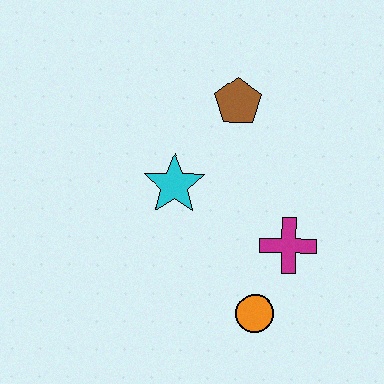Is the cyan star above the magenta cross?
Yes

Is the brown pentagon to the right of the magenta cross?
No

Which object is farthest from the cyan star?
The orange circle is farthest from the cyan star.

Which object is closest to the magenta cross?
The orange circle is closest to the magenta cross.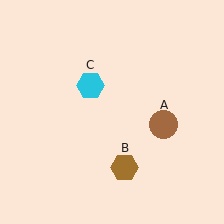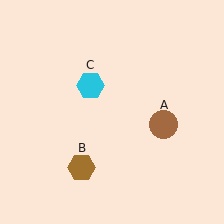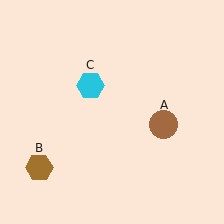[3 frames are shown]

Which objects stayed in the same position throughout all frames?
Brown circle (object A) and cyan hexagon (object C) remained stationary.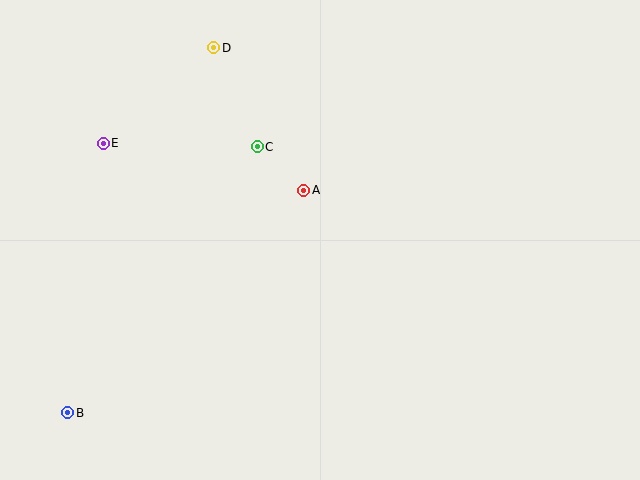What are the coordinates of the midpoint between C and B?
The midpoint between C and B is at (163, 280).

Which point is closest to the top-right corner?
Point A is closest to the top-right corner.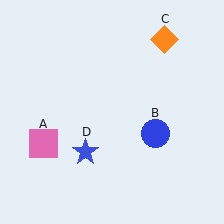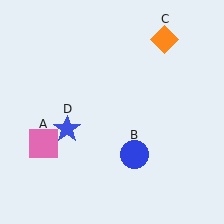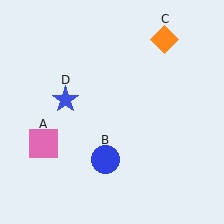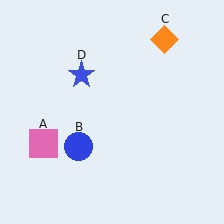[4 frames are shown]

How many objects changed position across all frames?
2 objects changed position: blue circle (object B), blue star (object D).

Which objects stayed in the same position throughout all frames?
Pink square (object A) and orange diamond (object C) remained stationary.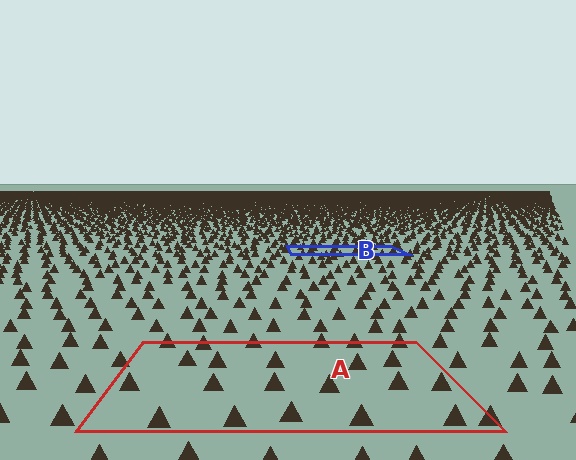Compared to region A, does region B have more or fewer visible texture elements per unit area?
Region B has more texture elements per unit area — they are packed more densely because it is farther away.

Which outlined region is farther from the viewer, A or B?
Region B is farther from the viewer — the texture elements inside it appear smaller and more densely packed.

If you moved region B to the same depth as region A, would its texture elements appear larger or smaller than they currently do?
They would appear larger. At a closer depth, the same texture elements are projected at a bigger on-screen size.